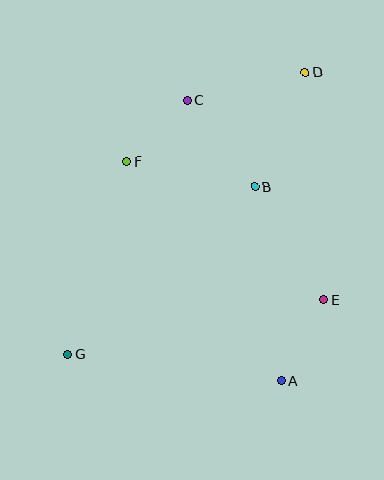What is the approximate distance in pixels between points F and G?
The distance between F and G is approximately 202 pixels.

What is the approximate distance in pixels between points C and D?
The distance between C and D is approximately 122 pixels.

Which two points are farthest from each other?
Points D and G are farthest from each other.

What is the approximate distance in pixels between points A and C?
The distance between A and C is approximately 296 pixels.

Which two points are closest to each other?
Points C and F are closest to each other.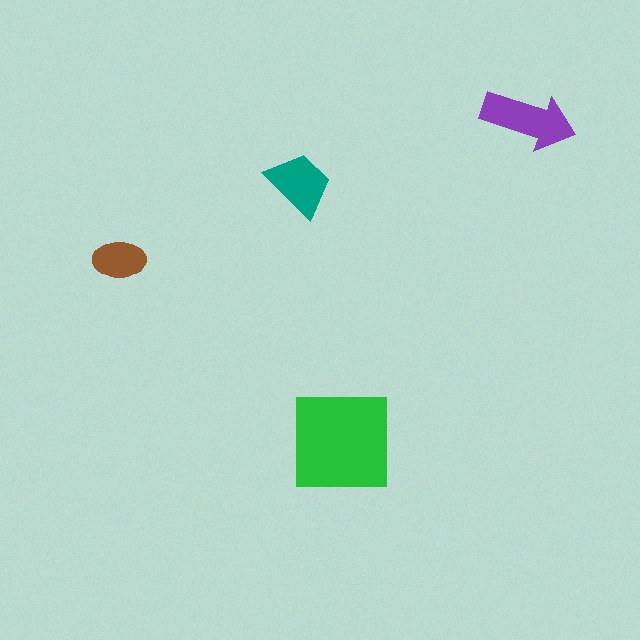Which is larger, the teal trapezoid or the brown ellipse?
The teal trapezoid.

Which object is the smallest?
The brown ellipse.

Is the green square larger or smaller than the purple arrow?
Larger.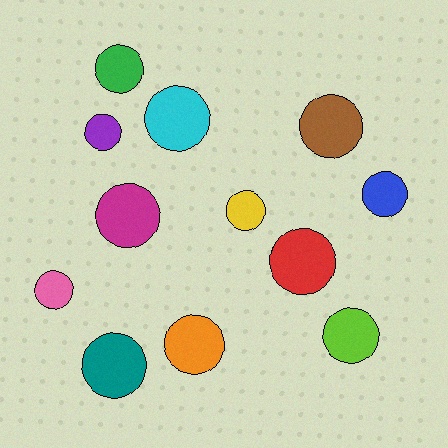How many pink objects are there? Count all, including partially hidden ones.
There is 1 pink object.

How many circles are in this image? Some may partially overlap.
There are 12 circles.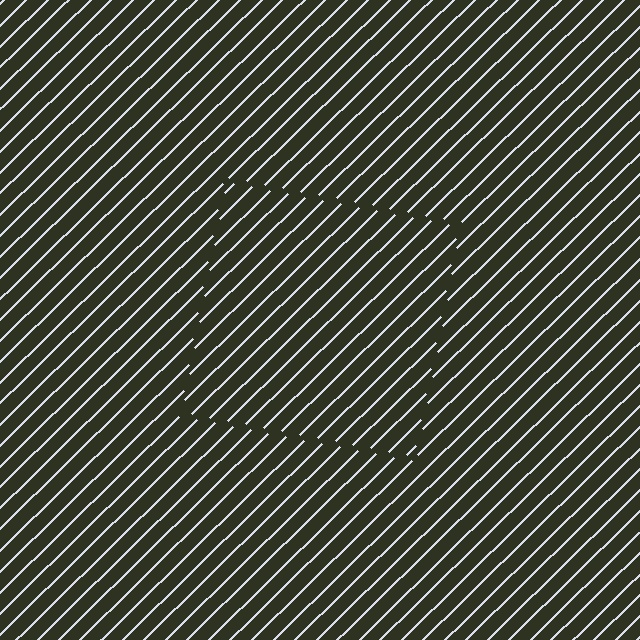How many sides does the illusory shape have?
4 sides — the line-ends trace a square.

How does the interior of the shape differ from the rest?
The interior of the shape contains the same grating, shifted by half a period — the contour is defined by the phase discontinuity where line-ends from the inner and outer gratings abut.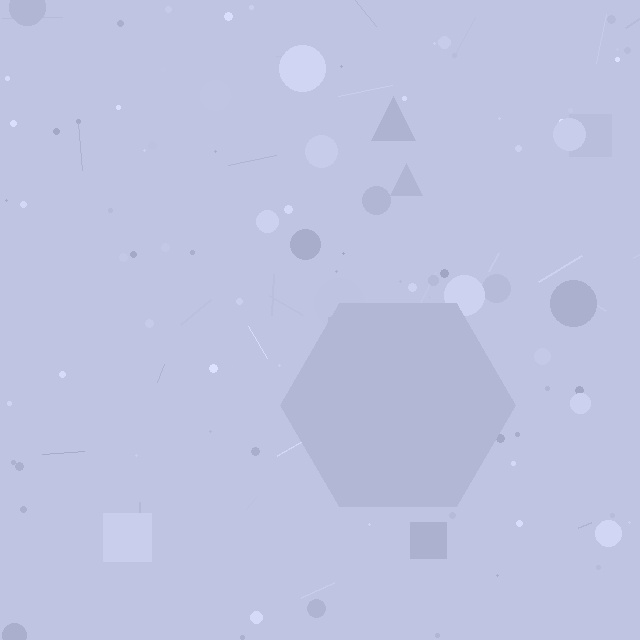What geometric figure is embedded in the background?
A hexagon is embedded in the background.